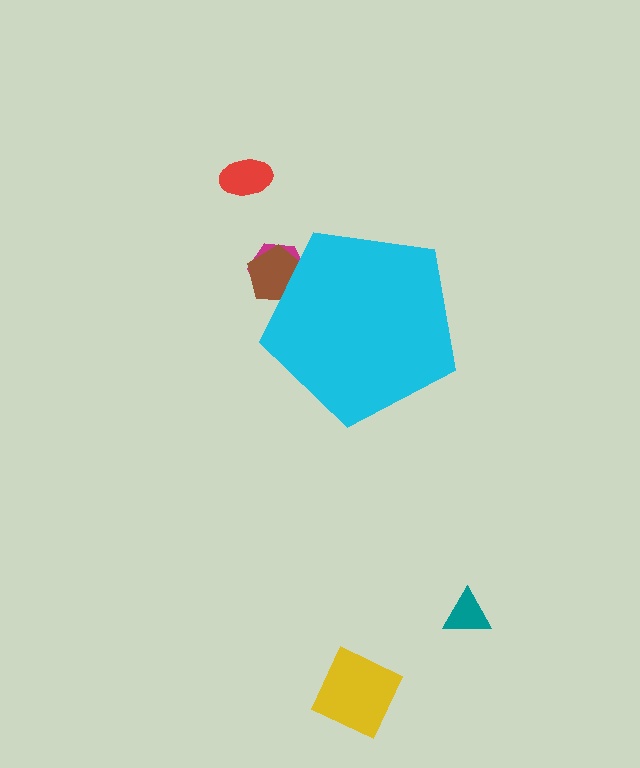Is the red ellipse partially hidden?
No, the red ellipse is fully visible.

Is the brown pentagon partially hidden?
Yes, the brown pentagon is partially hidden behind the cyan pentagon.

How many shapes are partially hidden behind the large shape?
2 shapes are partially hidden.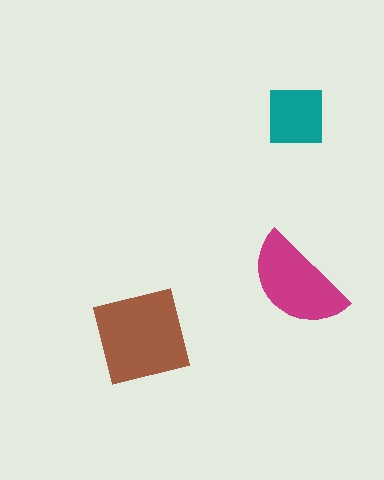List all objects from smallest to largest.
The teal square, the magenta semicircle, the brown square.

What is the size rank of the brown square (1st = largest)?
1st.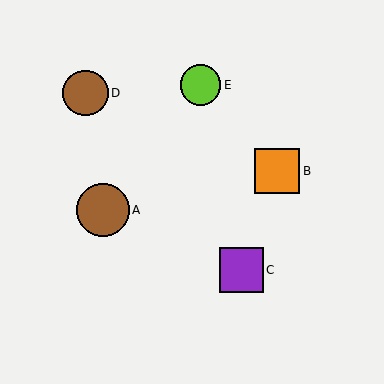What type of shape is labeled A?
Shape A is a brown circle.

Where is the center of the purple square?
The center of the purple square is at (241, 270).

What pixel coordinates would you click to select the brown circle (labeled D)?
Click at (85, 93) to select the brown circle D.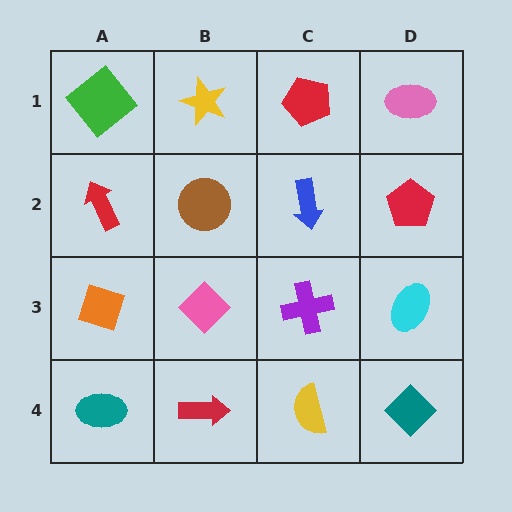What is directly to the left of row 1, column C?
A yellow star.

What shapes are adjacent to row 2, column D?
A pink ellipse (row 1, column D), a cyan ellipse (row 3, column D), a blue arrow (row 2, column C).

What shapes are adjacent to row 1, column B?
A brown circle (row 2, column B), a green diamond (row 1, column A), a red pentagon (row 1, column C).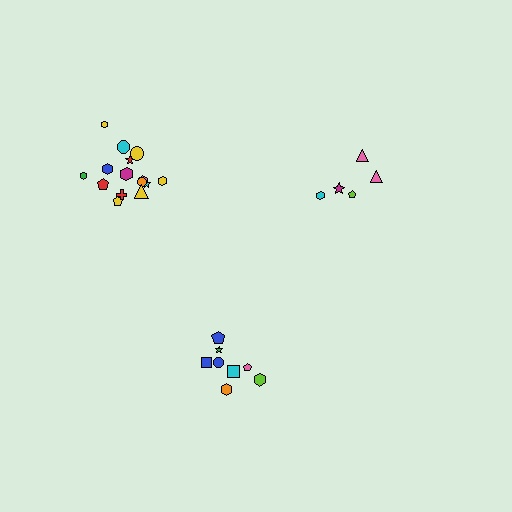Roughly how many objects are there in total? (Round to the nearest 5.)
Roughly 30 objects in total.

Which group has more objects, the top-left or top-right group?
The top-left group.